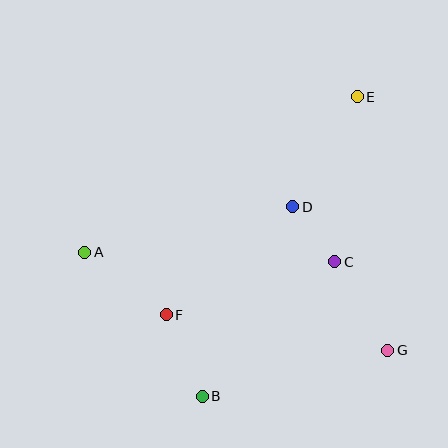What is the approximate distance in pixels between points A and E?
The distance between A and E is approximately 314 pixels.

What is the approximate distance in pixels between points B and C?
The distance between B and C is approximately 189 pixels.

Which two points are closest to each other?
Points C and D are closest to each other.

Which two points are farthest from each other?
Points B and E are farthest from each other.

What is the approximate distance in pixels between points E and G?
The distance between E and G is approximately 255 pixels.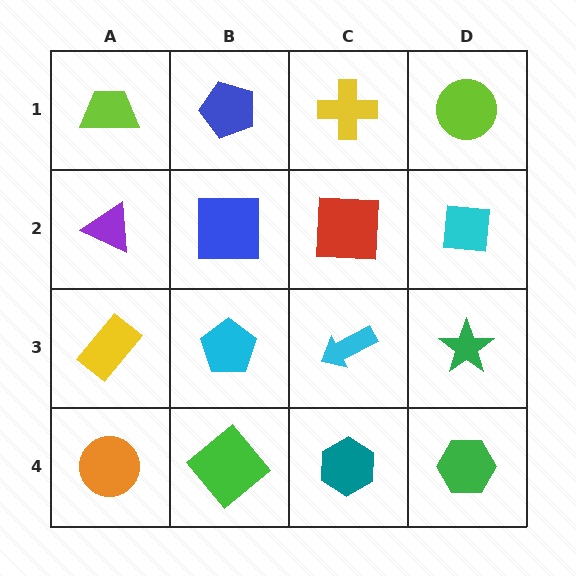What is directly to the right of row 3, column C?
A green star.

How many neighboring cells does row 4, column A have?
2.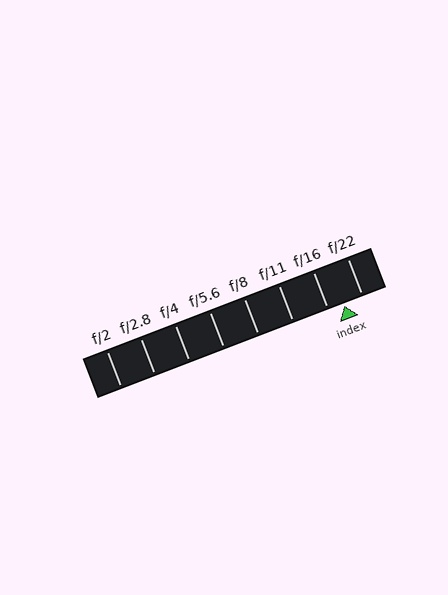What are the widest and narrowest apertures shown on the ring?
The widest aperture shown is f/2 and the narrowest is f/22.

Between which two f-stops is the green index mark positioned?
The index mark is between f/16 and f/22.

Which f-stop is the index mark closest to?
The index mark is closest to f/16.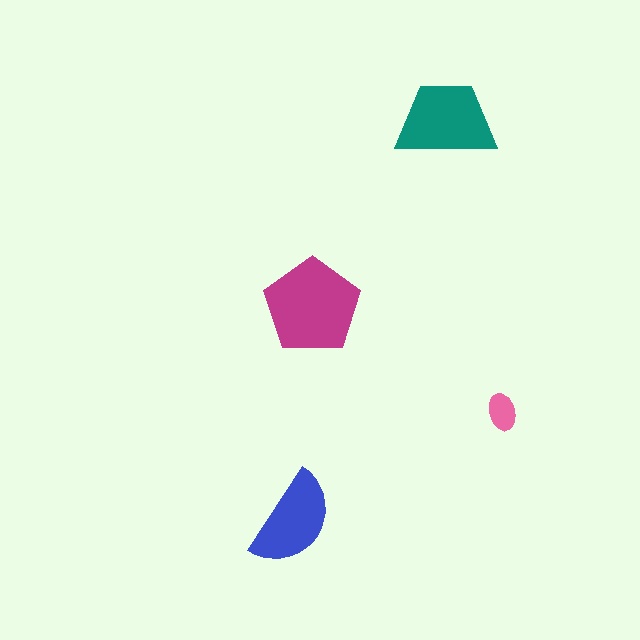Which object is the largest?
The magenta pentagon.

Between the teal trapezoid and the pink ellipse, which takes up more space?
The teal trapezoid.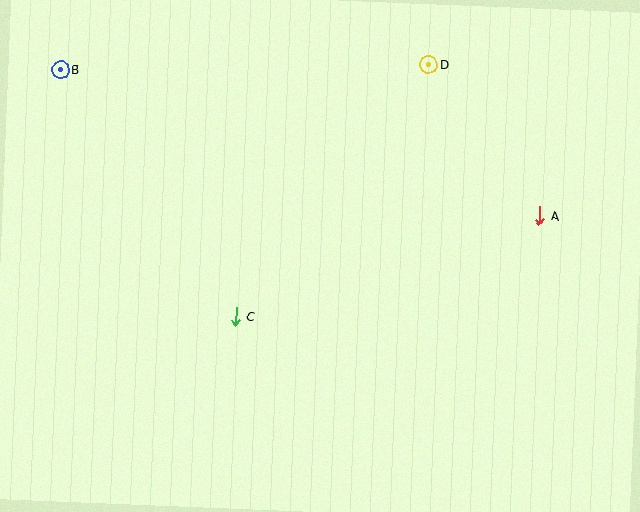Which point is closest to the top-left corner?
Point B is closest to the top-left corner.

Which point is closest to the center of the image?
Point C at (236, 316) is closest to the center.